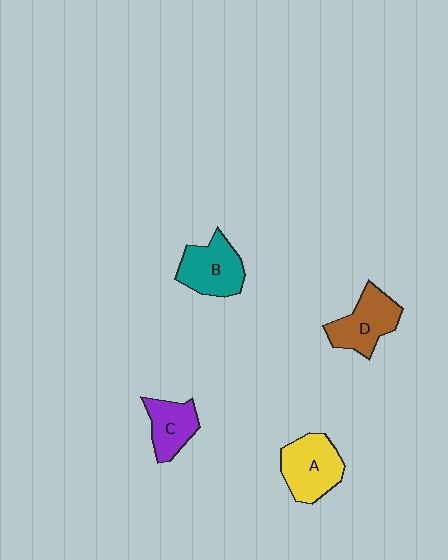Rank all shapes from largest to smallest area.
From largest to smallest: A (yellow), B (teal), D (brown), C (purple).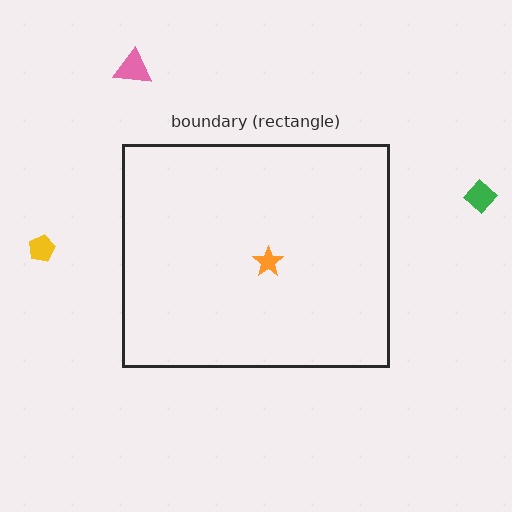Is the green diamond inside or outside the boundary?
Outside.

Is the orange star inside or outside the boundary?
Inside.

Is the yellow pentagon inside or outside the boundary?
Outside.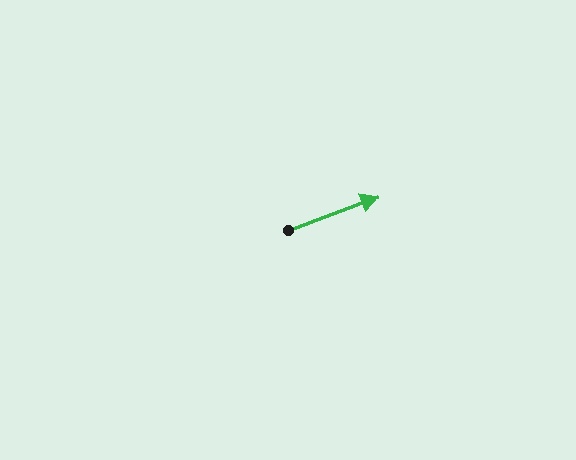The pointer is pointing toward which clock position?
Roughly 2 o'clock.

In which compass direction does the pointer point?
East.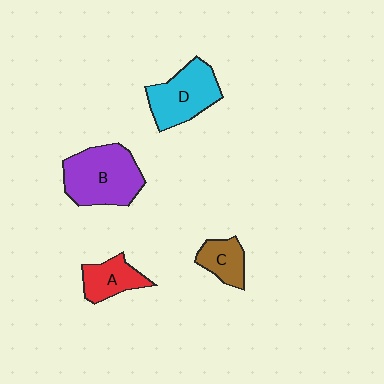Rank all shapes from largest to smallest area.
From largest to smallest: B (purple), D (cyan), A (red), C (brown).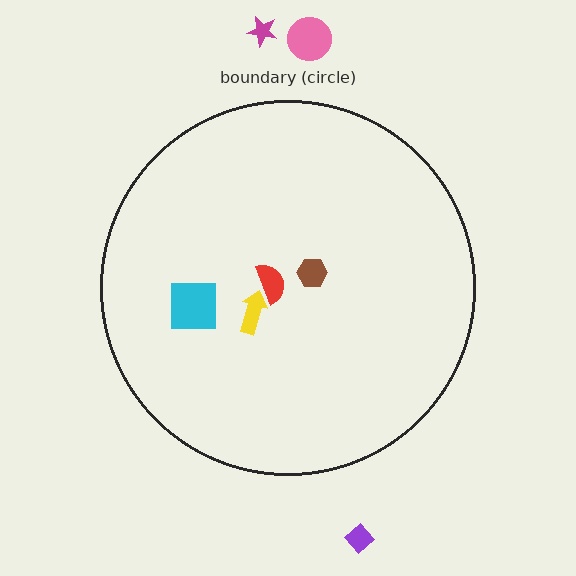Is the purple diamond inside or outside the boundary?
Outside.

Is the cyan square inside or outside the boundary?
Inside.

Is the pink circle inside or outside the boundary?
Outside.